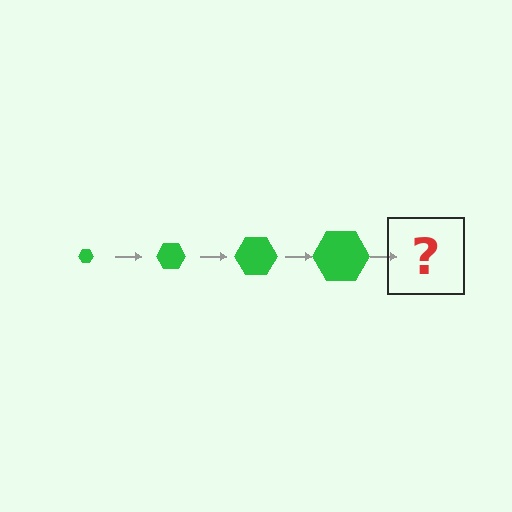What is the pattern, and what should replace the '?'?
The pattern is that the hexagon gets progressively larger each step. The '?' should be a green hexagon, larger than the previous one.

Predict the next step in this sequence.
The next step is a green hexagon, larger than the previous one.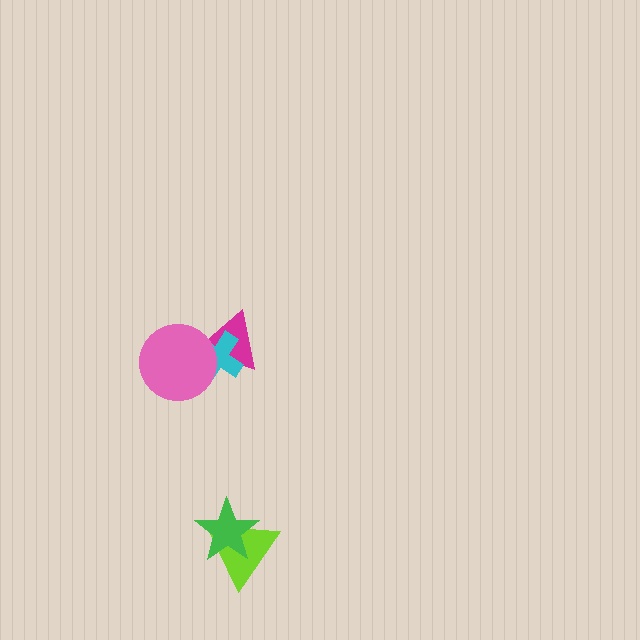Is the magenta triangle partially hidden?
Yes, it is partially covered by another shape.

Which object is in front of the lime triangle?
The green star is in front of the lime triangle.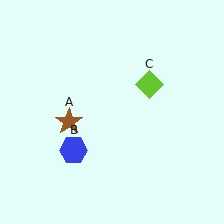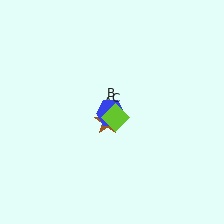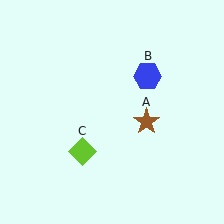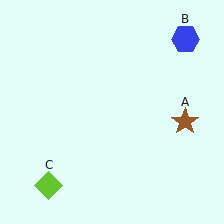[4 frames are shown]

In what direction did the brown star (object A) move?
The brown star (object A) moved right.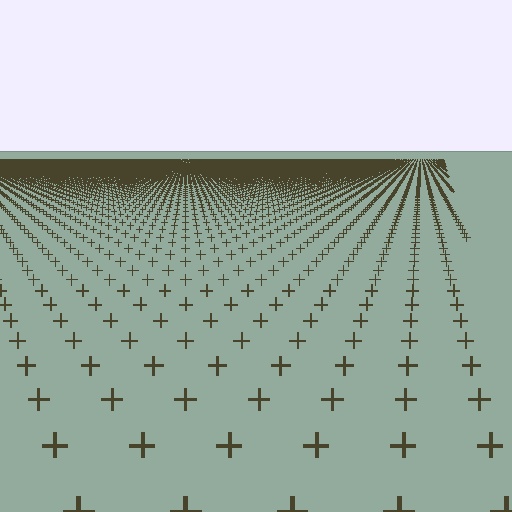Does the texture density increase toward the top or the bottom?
Density increases toward the top.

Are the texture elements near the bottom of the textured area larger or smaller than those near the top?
Larger. Near the bottom, elements are closer to the viewer and appear at a bigger on-screen size.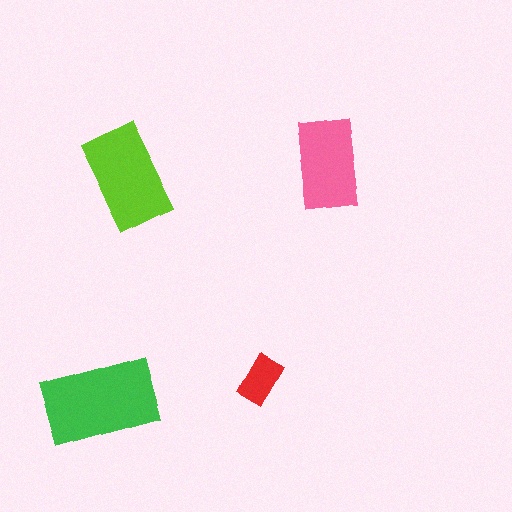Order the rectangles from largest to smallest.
the green one, the lime one, the pink one, the red one.